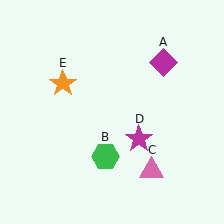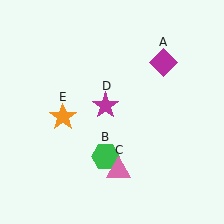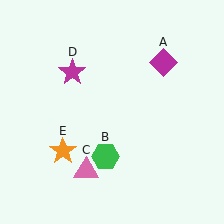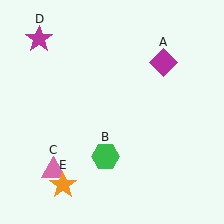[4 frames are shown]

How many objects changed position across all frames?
3 objects changed position: pink triangle (object C), magenta star (object D), orange star (object E).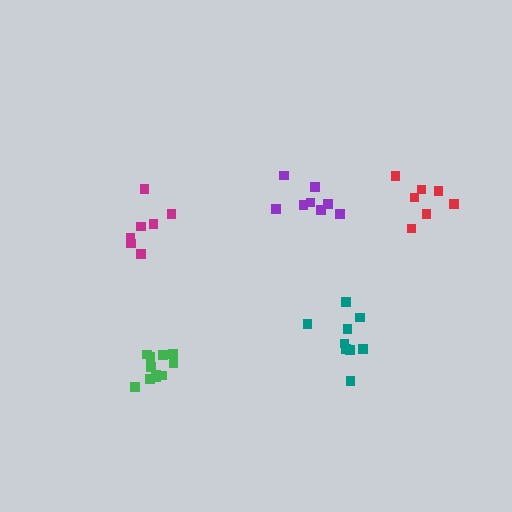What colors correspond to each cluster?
The clusters are colored: teal, magenta, purple, green, red.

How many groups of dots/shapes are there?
There are 5 groups.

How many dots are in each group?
Group 1: 9 dots, Group 2: 7 dots, Group 3: 8 dots, Group 4: 11 dots, Group 5: 7 dots (42 total).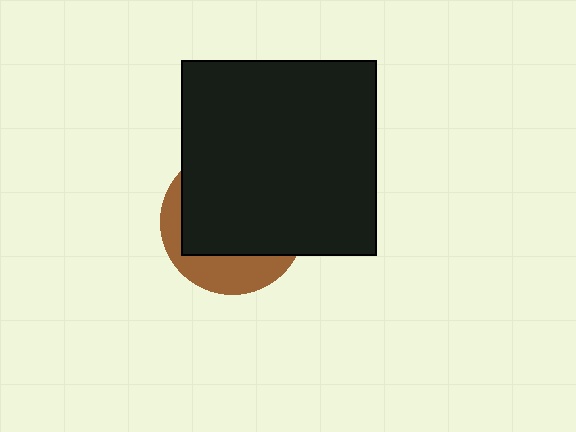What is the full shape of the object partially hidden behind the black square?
The partially hidden object is a brown circle.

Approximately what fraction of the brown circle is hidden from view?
Roughly 70% of the brown circle is hidden behind the black square.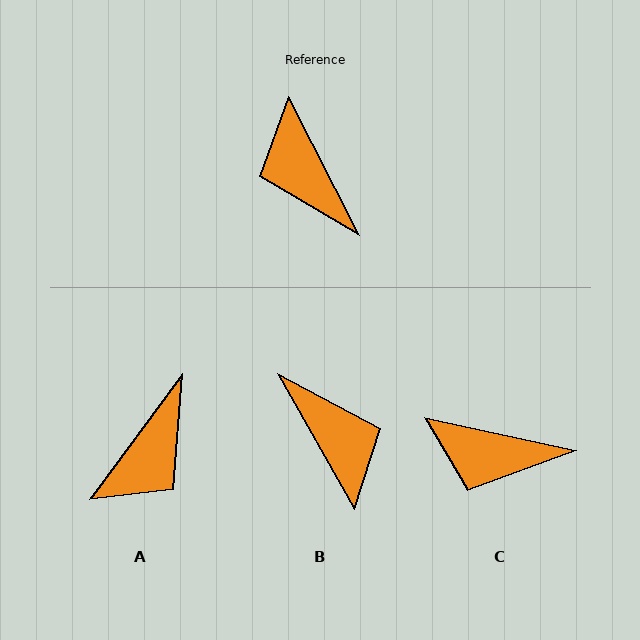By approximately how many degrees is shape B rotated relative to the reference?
Approximately 177 degrees clockwise.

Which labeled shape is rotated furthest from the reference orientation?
B, about 177 degrees away.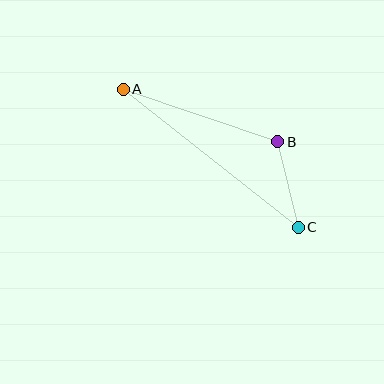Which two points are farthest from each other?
Points A and C are farthest from each other.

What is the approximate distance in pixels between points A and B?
The distance between A and B is approximately 163 pixels.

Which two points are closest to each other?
Points B and C are closest to each other.